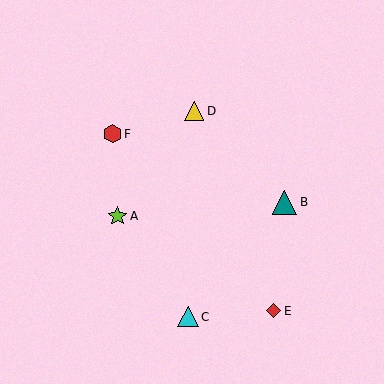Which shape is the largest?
The teal triangle (labeled B) is the largest.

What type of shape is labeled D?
Shape D is a yellow triangle.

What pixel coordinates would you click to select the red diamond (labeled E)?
Click at (273, 311) to select the red diamond E.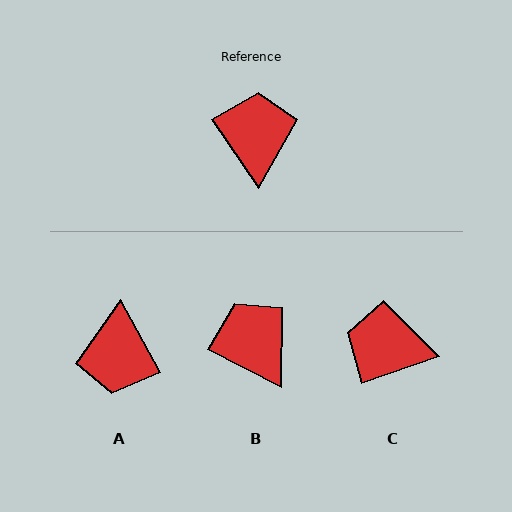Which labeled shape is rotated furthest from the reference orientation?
A, about 175 degrees away.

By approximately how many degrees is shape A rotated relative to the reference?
Approximately 175 degrees counter-clockwise.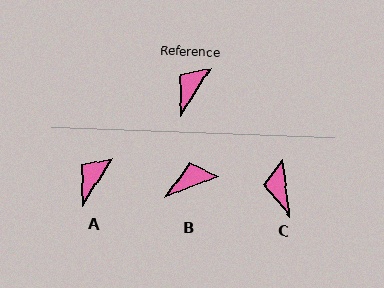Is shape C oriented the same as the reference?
No, it is off by about 39 degrees.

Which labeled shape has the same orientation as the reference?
A.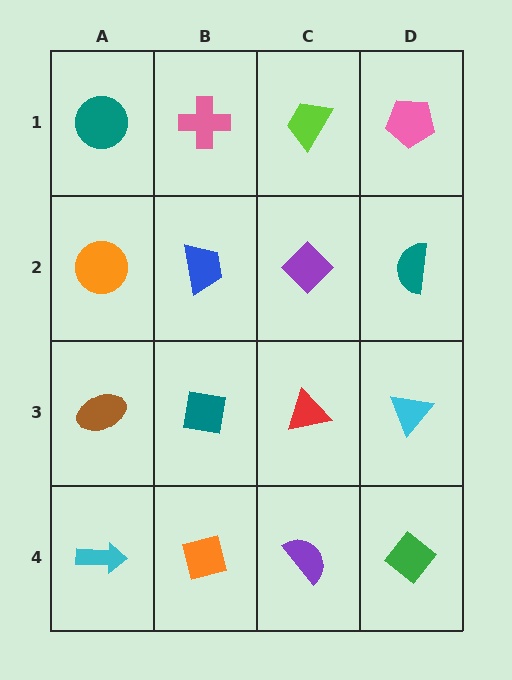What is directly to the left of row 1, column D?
A lime trapezoid.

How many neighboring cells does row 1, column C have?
3.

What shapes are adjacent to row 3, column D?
A teal semicircle (row 2, column D), a green diamond (row 4, column D), a red triangle (row 3, column C).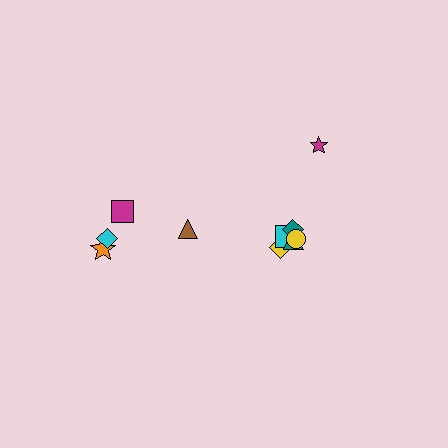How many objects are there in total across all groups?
There are 10 objects.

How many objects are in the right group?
There are 6 objects.